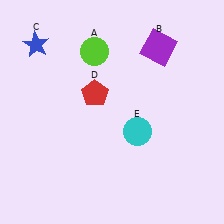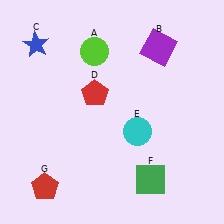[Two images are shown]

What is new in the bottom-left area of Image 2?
A red pentagon (G) was added in the bottom-left area of Image 2.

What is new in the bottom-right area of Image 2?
A green square (F) was added in the bottom-right area of Image 2.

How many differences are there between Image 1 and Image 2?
There are 2 differences between the two images.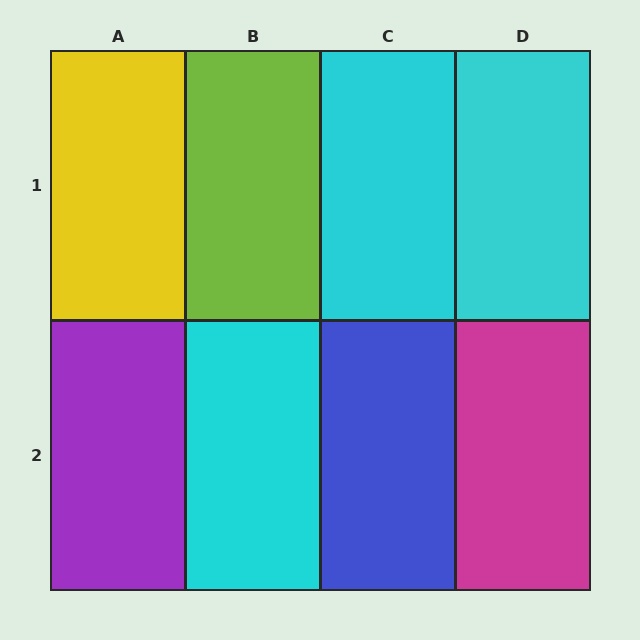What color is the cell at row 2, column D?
Magenta.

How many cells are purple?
1 cell is purple.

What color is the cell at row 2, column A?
Purple.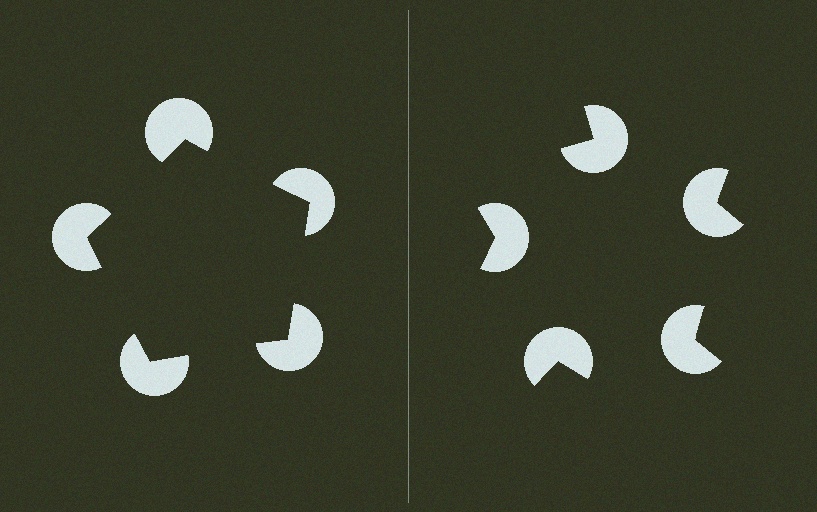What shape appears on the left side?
An illusory pentagon.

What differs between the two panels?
The pac-man discs are positioned identically on both sides; only the wedge orientations differ. On the left they align to a pentagon; on the right they are misaligned.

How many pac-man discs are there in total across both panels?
10 — 5 on each side.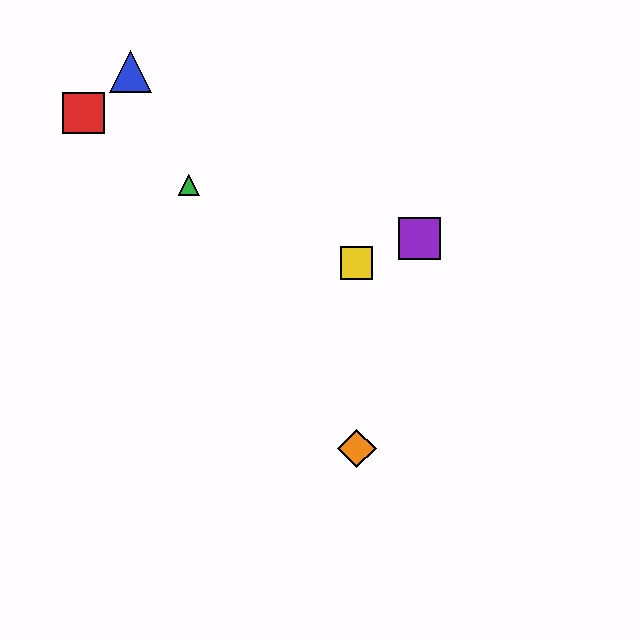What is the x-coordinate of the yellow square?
The yellow square is at x≈357.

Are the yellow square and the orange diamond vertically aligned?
Yes, both are at x≈357.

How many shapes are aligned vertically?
2 shapes (the yellow square, the orange diamond) are aligned vertically.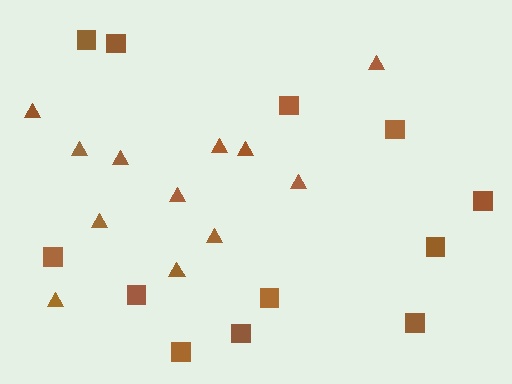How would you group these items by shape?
There are 2 groups: one group of triangles (12) and one group of squares (12).